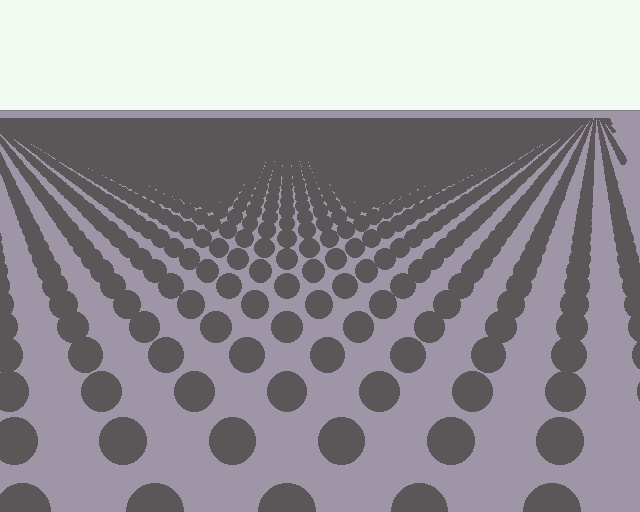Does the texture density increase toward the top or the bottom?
Density increases toward the top.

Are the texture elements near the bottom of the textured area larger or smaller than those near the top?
Larger. Near the bottom, elements are closer to the viewer and appear at a bigger on-screen size.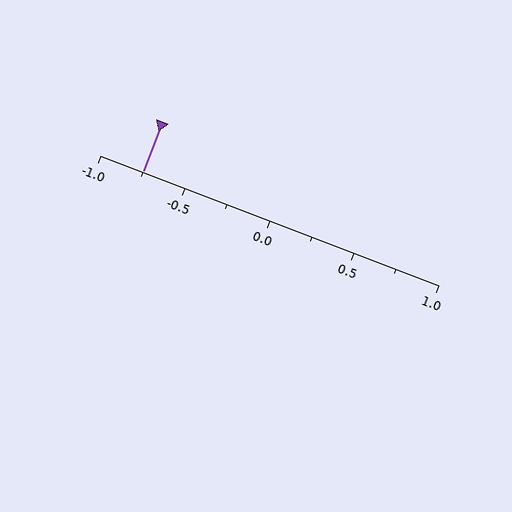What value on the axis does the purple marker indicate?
The marker indicates approximately -0.75.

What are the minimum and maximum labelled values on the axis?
The axis runs from -1.0 to 1.0.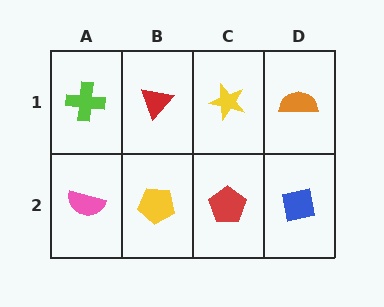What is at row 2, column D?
A blue square.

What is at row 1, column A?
A lime cross.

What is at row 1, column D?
An orange semicircle.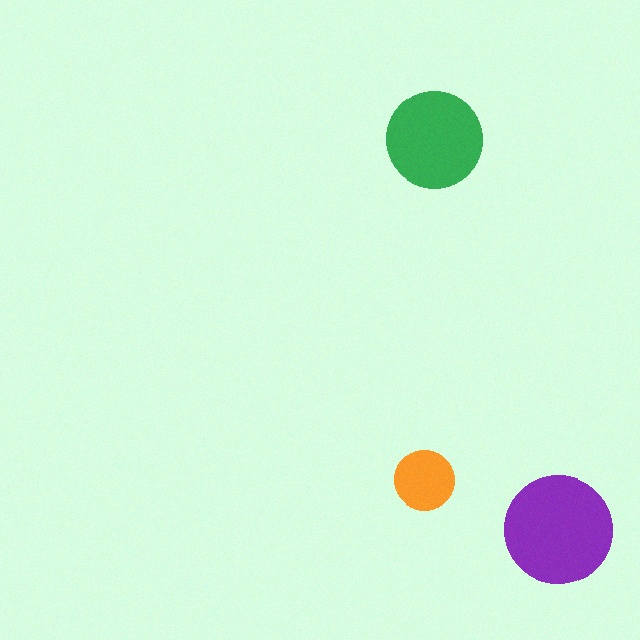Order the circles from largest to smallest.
the purple one, the green one, the orange one.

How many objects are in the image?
There are 3 objects in the image.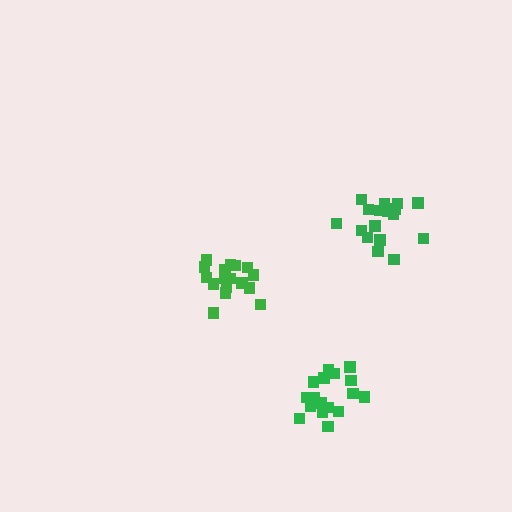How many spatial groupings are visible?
There are 3 spatial groupings.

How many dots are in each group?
Group 1: 18 dots, Group 2: 18 dots, Group 3: 17 dots (53 total).